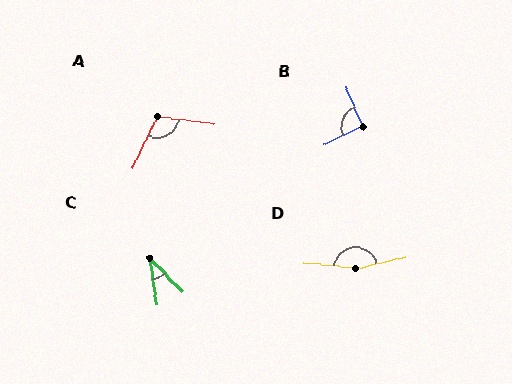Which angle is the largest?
D, at approximately 160 degrees.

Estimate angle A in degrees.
Approximately 108 degrees.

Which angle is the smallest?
C, at approximately 35 degrees.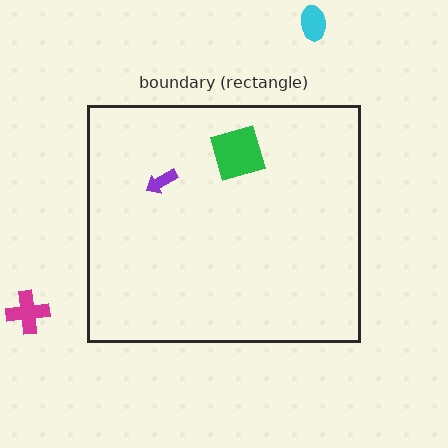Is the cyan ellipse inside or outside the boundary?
Outside.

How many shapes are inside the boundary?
2 inside, 2 outside.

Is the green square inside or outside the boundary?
Inside.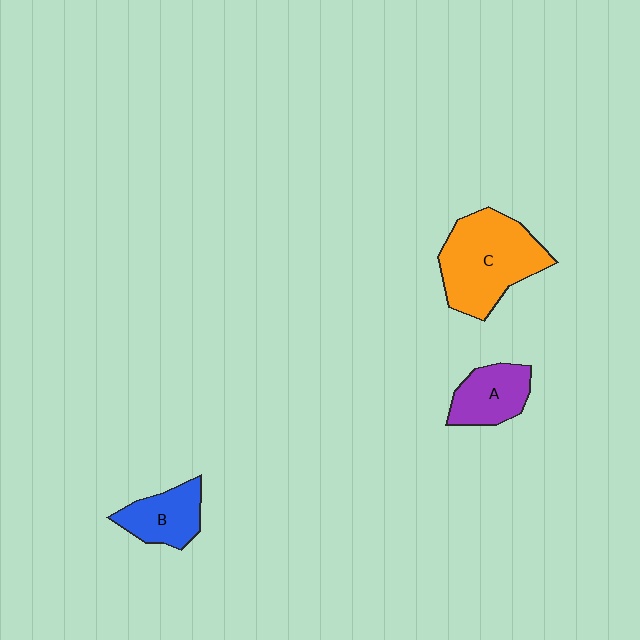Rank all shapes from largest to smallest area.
From largest to smallest: C (orange), A (purple), B (blue).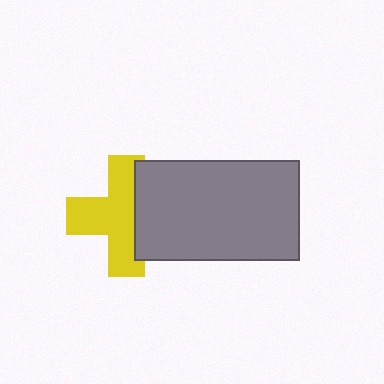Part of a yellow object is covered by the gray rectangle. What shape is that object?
It is a cross.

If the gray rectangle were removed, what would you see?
You would see the complete yellow cross.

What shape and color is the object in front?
The object in front is a gray rectangle.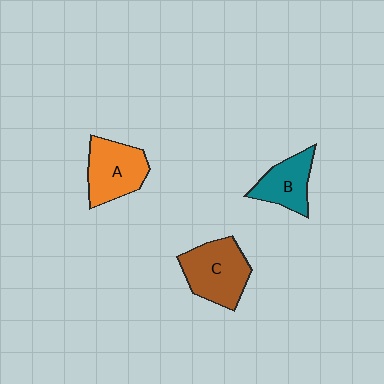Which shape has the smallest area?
Shape B (teal).